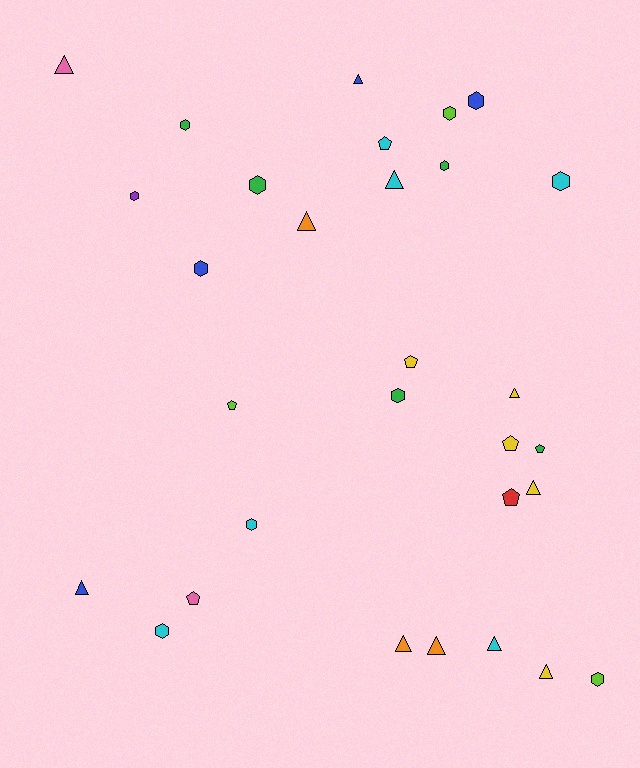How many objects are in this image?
There are 30 objects.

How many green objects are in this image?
There are 5 green objects.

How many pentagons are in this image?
There are 7 pentagons.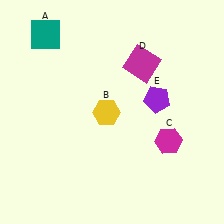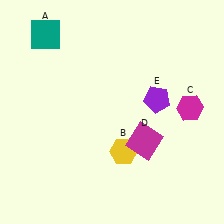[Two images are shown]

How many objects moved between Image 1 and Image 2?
3 objects moved between the two images.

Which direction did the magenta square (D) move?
The magenta square (D) moved down.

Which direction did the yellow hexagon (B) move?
The yellow hexagon (B) moved down.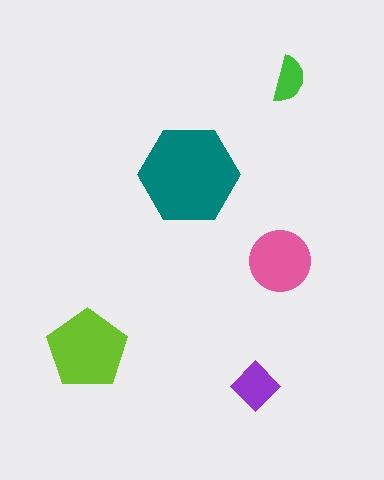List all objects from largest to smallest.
The teal hexagon, the lime pentagon, the pink circle, the purple diamond, the green semicircle.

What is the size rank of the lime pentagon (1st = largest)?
2nd.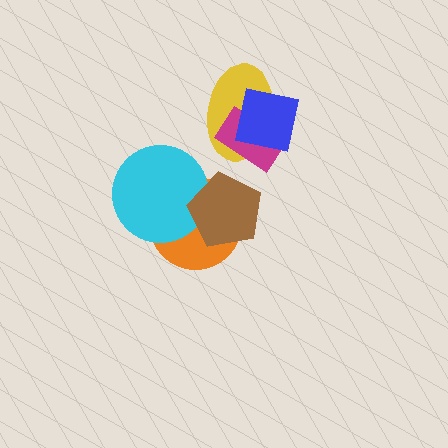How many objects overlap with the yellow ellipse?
2 objects overlap with the yellow ellipse.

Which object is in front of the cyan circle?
The brown pentagon is in front of the cyan circle.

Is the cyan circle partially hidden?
Yes, it is partially covered by another shape.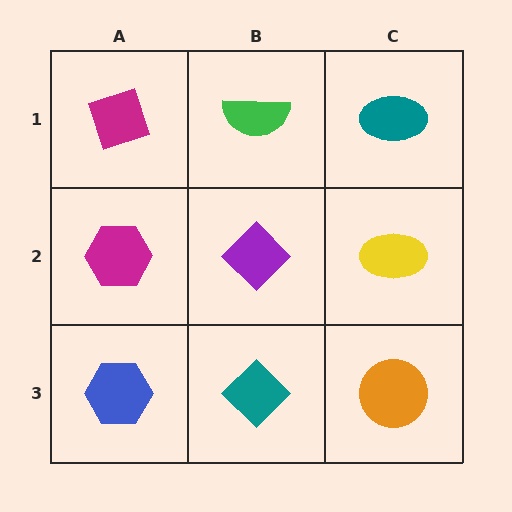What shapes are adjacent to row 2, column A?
A magenta diamond (row 1, column A), a blue hexagon (row 3, column A), a purple diamond (row 2, column B).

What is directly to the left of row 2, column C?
A purple diamond.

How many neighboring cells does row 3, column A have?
2.